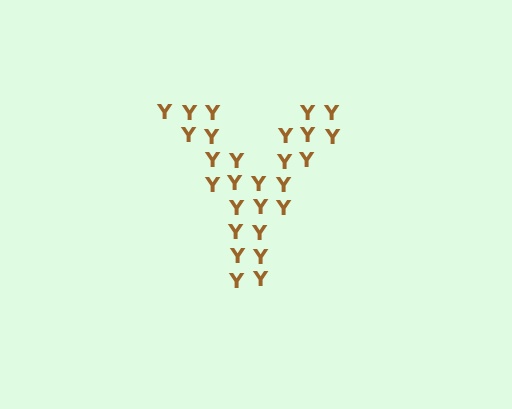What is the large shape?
The large shape is the letter Y.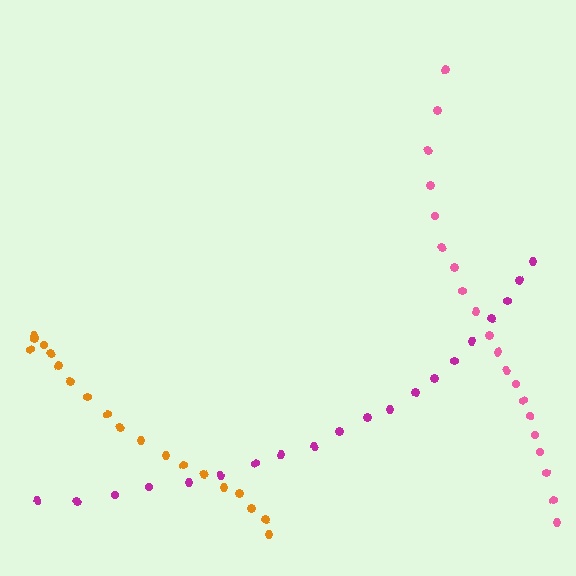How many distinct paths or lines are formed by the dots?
There are 3 distinct paths.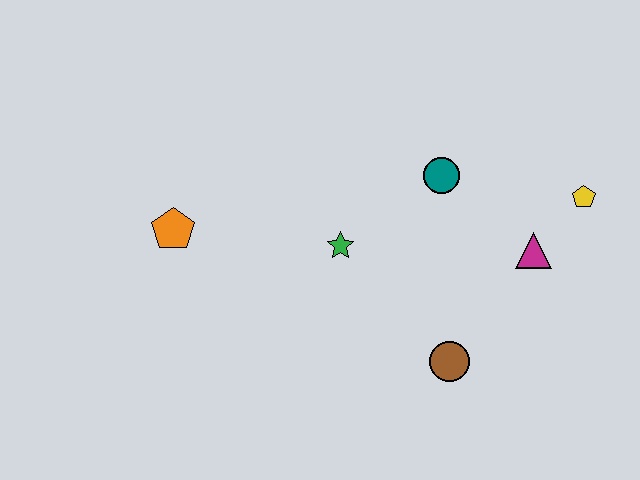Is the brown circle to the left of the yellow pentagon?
Yes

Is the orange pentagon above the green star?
Yes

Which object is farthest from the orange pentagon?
The yellow pentagon is farthest from the orange pentagon.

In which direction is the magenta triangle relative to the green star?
The magenta triangle is to the right of the green star.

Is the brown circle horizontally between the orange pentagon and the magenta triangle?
Yes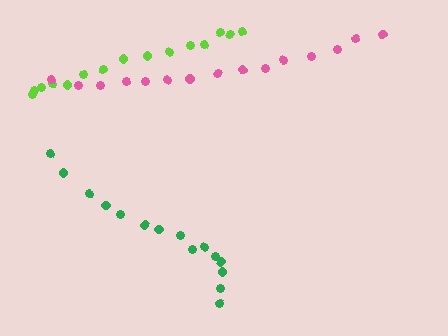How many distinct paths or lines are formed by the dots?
There are 3 distinct paths.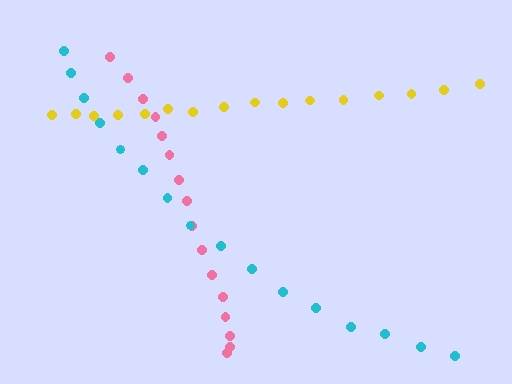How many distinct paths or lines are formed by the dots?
There are 3 distinct paths.